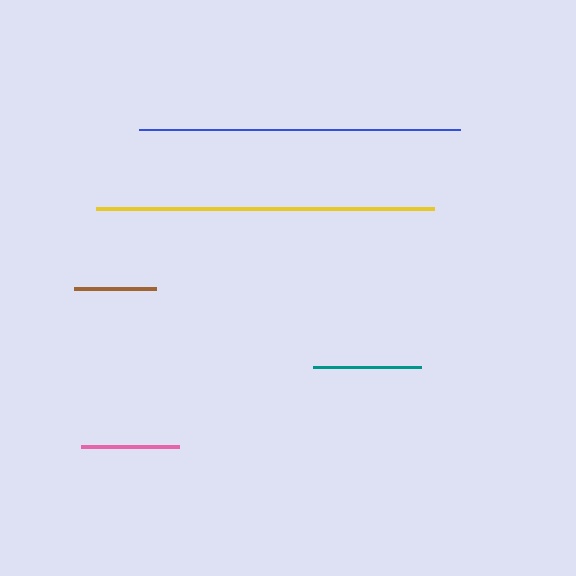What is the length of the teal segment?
The teal segment is approximately 108 pixels long.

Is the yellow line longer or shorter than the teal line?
The yellow line is longer than the teal line.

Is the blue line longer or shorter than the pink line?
The blue line is longer than the pink line.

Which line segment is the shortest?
The brown line is the shortest at approximately 82 pixels.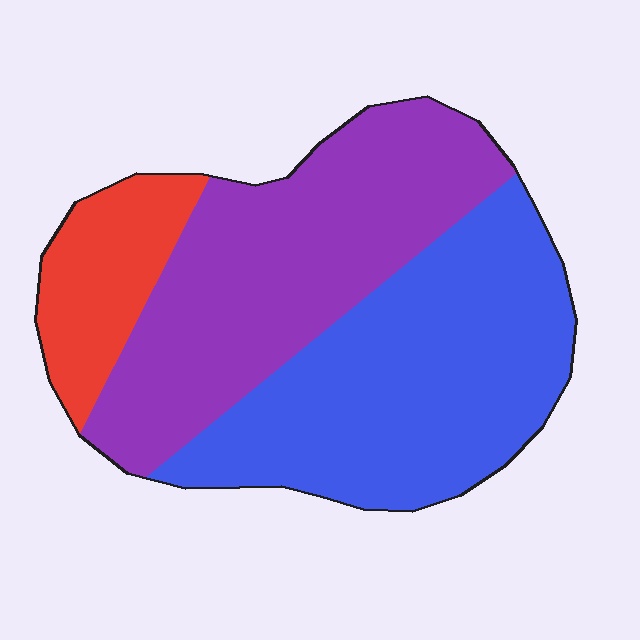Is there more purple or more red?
Purple.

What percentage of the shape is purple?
Purple covers roughly 40% of the shape.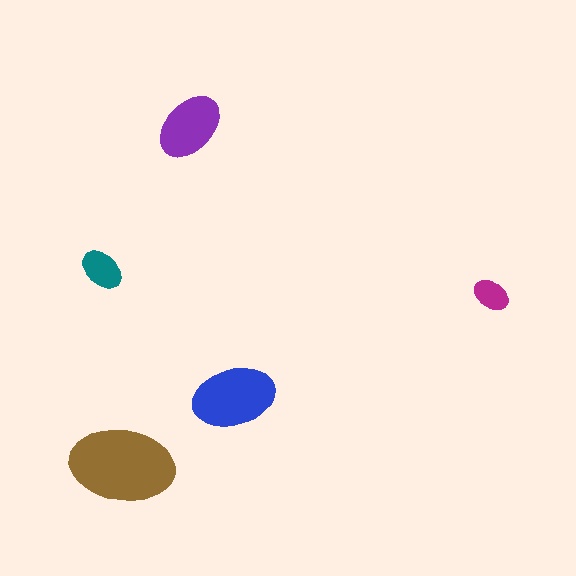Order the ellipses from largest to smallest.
the brown one, the blue one, the purple one, the teal one, the magenta one.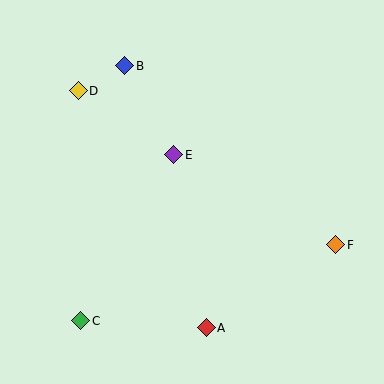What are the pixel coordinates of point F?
Point F is at (336, 245).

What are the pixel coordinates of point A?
Point A is at (206, 328).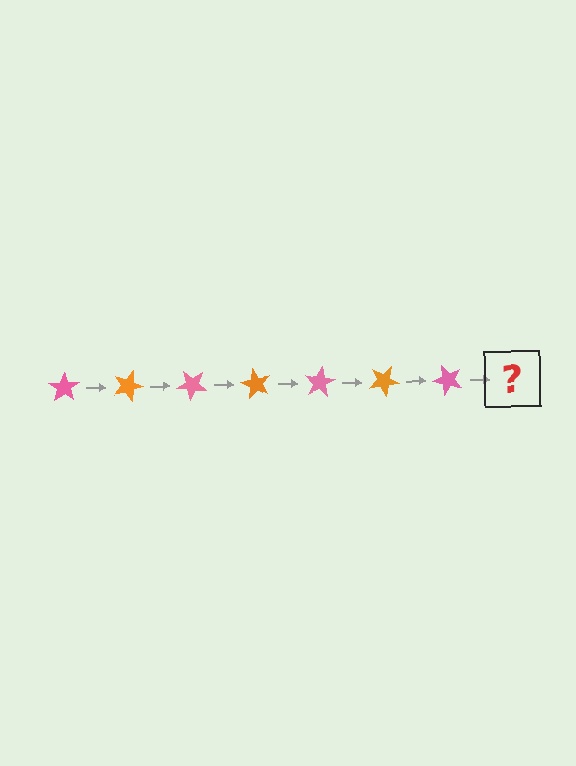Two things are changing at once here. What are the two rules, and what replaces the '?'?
The two rules are that it rotates 20 degrees each step and the color cycles through pink and orange. The '?' should be an orange star, rotated 140 degrees from the start.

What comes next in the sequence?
The next element should be an orange star, rotated 140 degrees from the start.